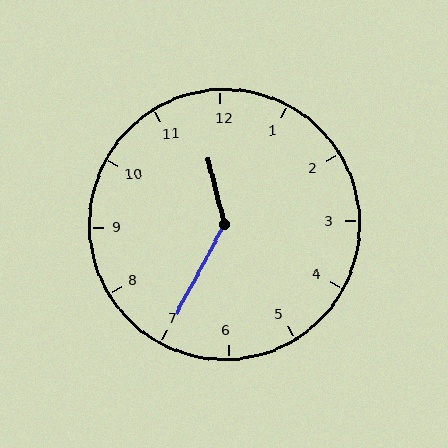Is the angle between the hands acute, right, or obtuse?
It is obtuse.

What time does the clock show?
11:35.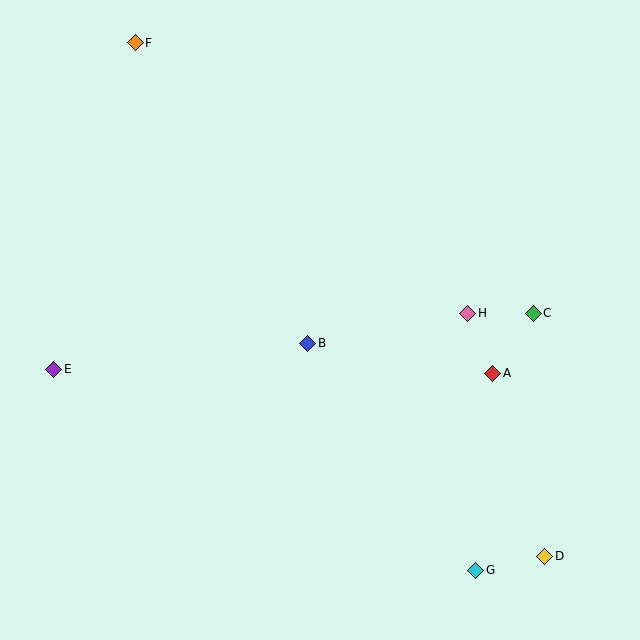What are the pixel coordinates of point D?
Point D is at (545, 556).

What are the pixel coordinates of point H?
Point H is at (468, 313).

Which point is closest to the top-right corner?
Point C is closest to the top-right corner.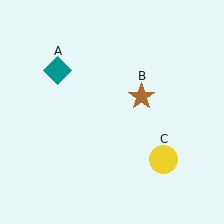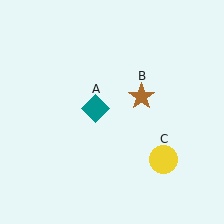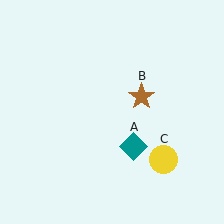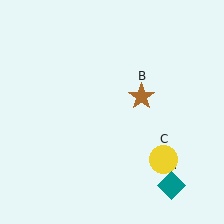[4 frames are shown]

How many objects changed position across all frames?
1 object changed position: teal diamond (object A).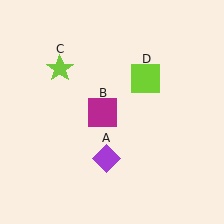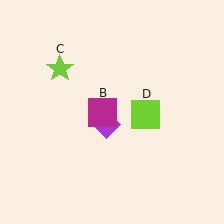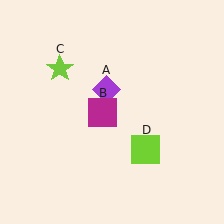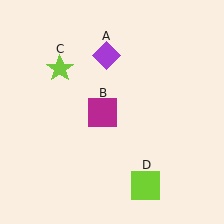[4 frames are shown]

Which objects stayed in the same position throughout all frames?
Magenta square (object B) and lime star (object C) remained stationary.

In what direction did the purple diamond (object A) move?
The purple diamond (object A) moved up.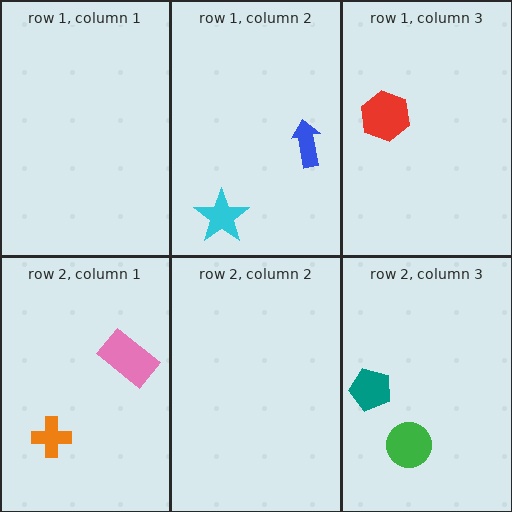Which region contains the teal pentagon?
The row 2, column 3 region.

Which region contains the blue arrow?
The row 1, column 2 region.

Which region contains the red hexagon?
The row 1, column 3 region.